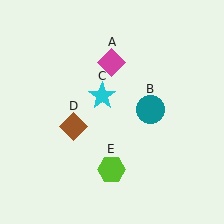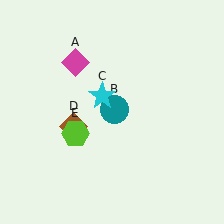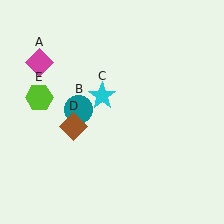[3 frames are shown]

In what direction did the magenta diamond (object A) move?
The magenta diamond (object A) moved left.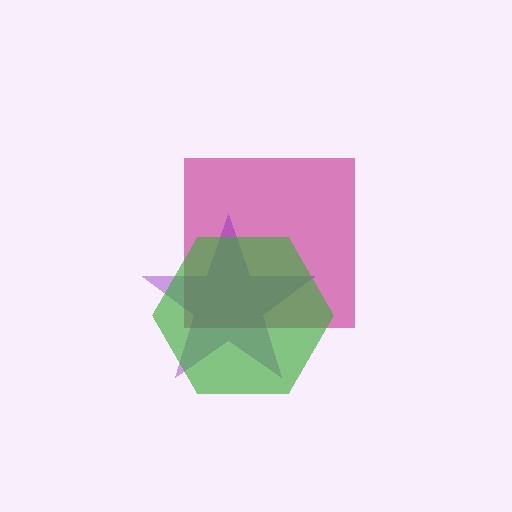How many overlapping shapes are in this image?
There are 3 overlapping shapes in the image.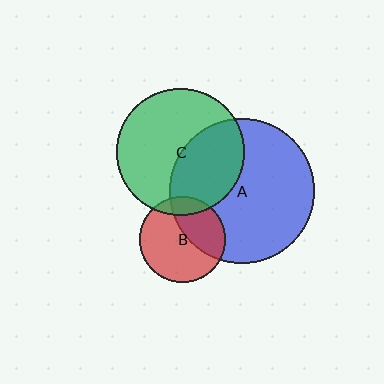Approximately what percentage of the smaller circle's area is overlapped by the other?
Approximately 40%.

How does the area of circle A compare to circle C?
Approximately 1.3 times.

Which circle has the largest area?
Circle A (blue).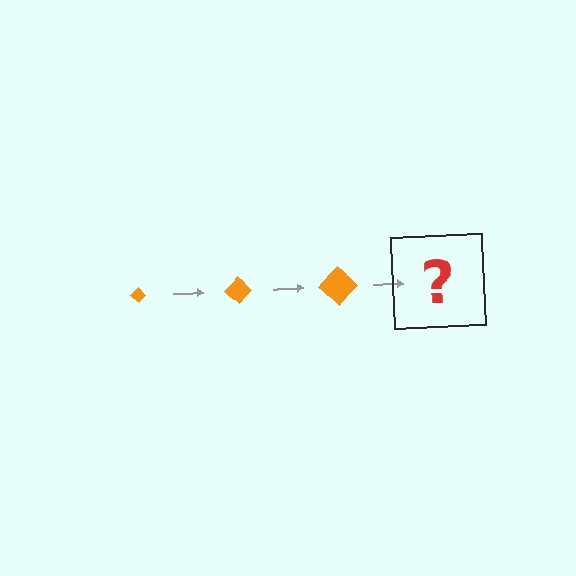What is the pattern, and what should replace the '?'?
The pattern is that the diamond gets progressively larger each step. The '?' should be an orange diamond, larger than the previous one.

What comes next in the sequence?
The next element should be an orange diamond, larger than the previous one.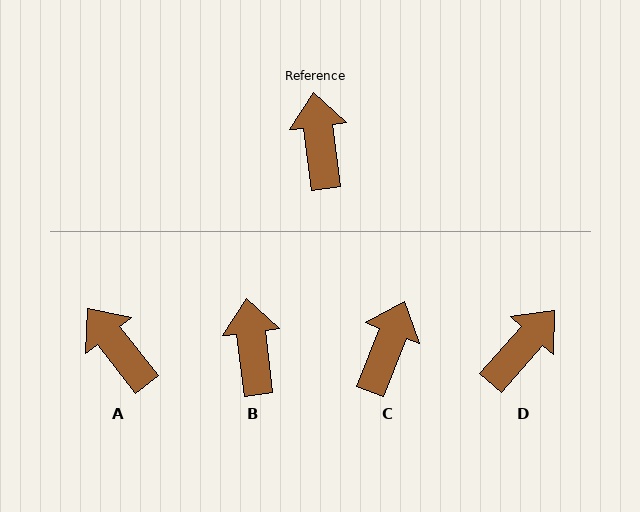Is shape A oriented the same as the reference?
No, it is off by about 31 degrees.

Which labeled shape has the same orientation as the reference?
B.